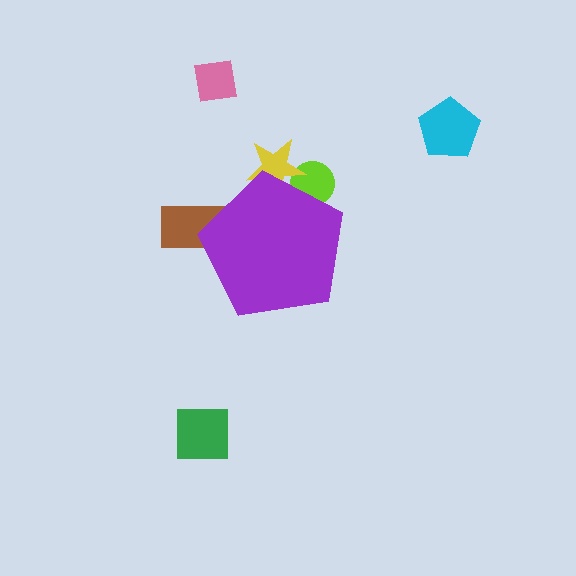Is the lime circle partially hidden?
Yes, the lime circle is partially hidden behind the purple pentagon.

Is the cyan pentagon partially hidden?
No, the cyan pentagon is fully visible.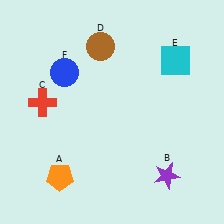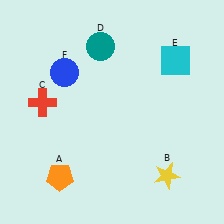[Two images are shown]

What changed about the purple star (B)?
In Image 1, B is purple. In Image 2, it changed to yellow.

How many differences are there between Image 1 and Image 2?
There are 2 differences between the two images.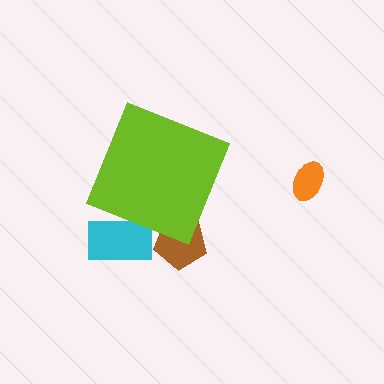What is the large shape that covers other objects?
A lime diamond.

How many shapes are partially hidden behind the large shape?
2 shapes are partially hidden.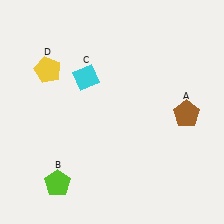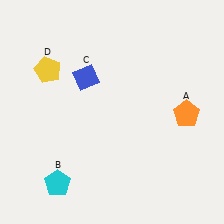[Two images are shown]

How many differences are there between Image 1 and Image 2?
There are 3 differences between the two images.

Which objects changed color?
A changed from brown to orange. B changed from lime to cyan. C changed from cyan to blue.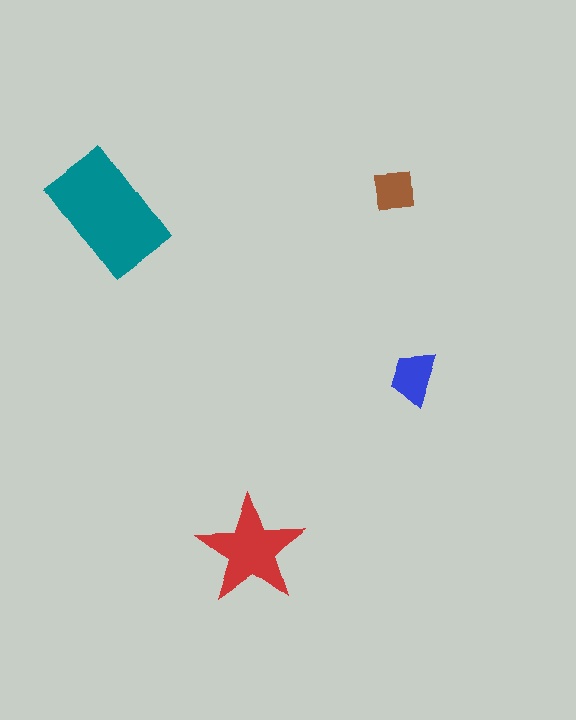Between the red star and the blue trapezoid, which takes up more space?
The red star.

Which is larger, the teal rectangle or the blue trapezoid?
The teal rectangle.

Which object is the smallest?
The brown square.